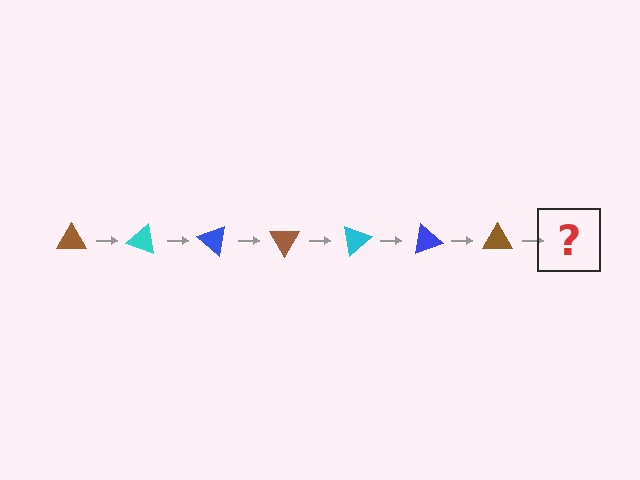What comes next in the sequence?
The next element should be a cyan triangle, rotated 140 degrees from the start.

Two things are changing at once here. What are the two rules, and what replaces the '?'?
The two rules are that it rotates 20 degrees each step and the color cycles through brown, cyan, and blue. The '?' should be a cyan triangle, rotated 140 degrees from the start.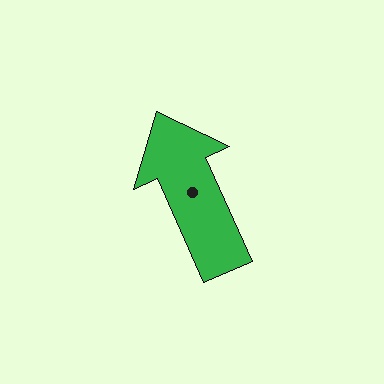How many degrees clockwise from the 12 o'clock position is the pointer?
Approximately 336 degrees.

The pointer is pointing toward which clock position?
Roughly 11 o'clock.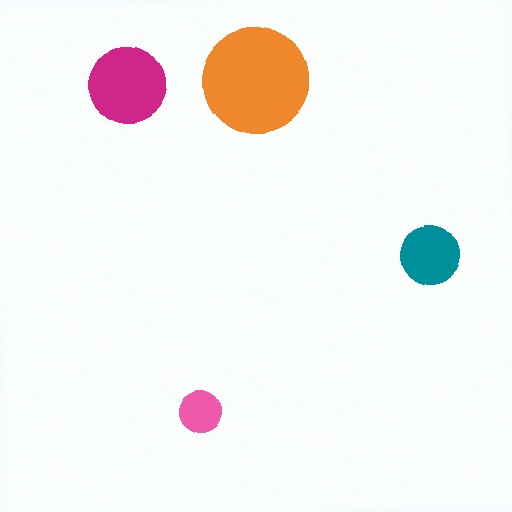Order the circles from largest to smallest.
the orange one, the magenta one, the teal one, the pink one.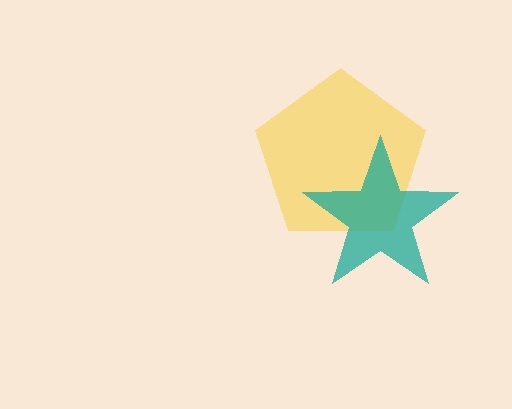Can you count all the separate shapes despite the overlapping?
Yes, there are 2 separate shapes.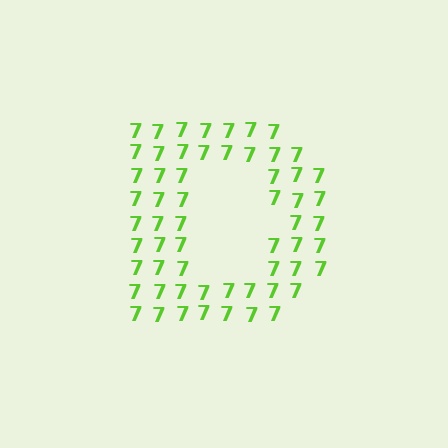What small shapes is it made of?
It is made of small digit 7's.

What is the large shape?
The large shape is the letter D.